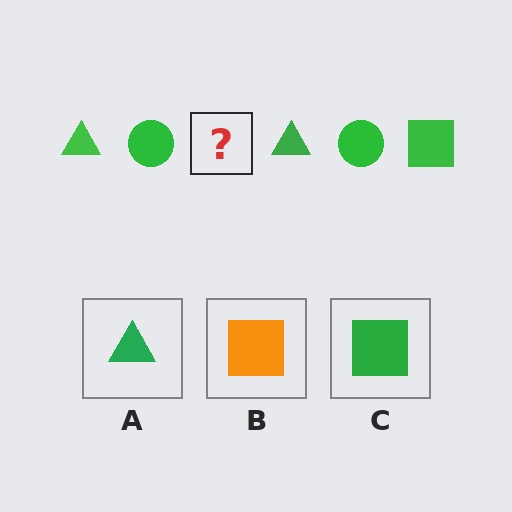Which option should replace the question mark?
Option C.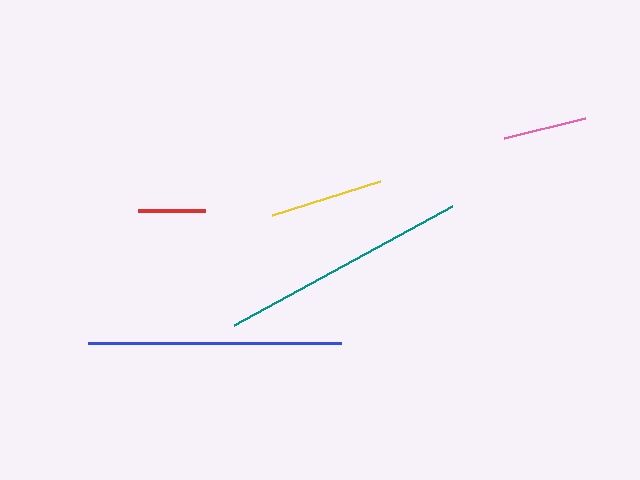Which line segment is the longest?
The blue line is the longest at approximately 253 pixels.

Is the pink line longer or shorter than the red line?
The pink line is longer than the red line.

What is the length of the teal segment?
The teal segment is approximately 248 pixels long.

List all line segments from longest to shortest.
From longest to shortest: blue, teal, yellow, pink, red.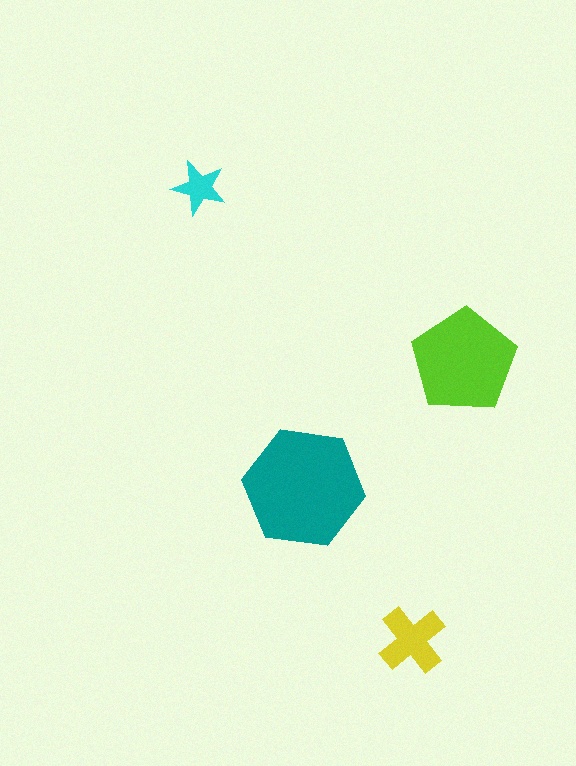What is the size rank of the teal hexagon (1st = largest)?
1st.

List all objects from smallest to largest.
The cyan star, the yellow cross, the lime pentagon, the teal hexagon.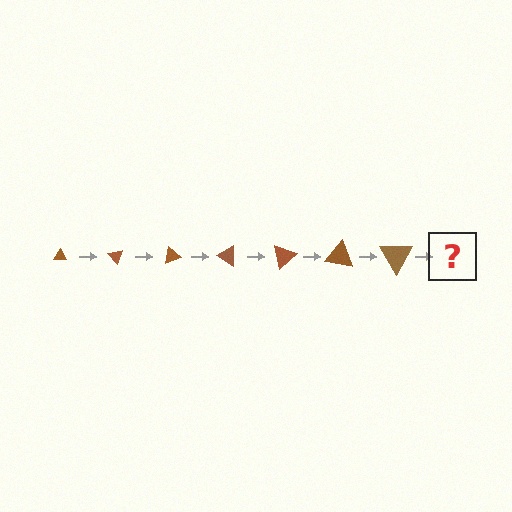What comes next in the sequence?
The next element should be a triangle, larger than the previous one and rotated 350 degrees from the start.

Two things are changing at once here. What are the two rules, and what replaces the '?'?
The two rules are that the triangle grows larger each step and it rotates 50 degrees each step. The '?' should be a triangle, larger than the previous one and rotated 350 degrees from the start.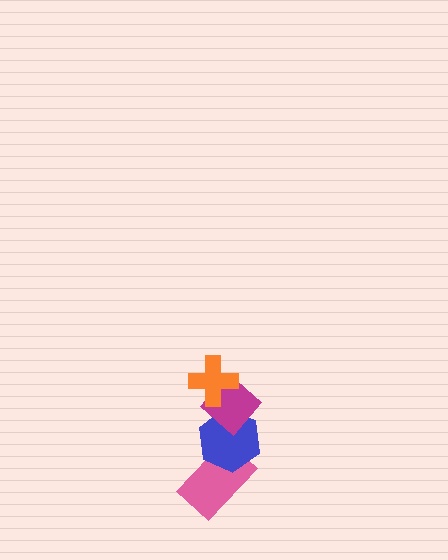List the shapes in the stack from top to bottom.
From top to bottom: the orange cross, the magenta diamond, the blue hexagon, the pink rectangle.